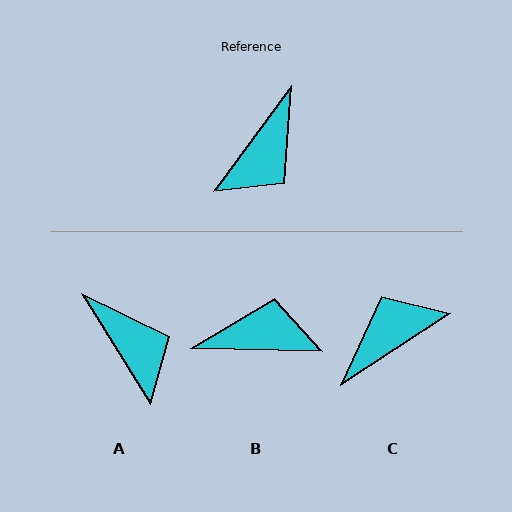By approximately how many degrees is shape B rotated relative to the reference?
Approximately 125 degrees counter-clockwise.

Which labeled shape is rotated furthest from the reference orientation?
C, about 160 degrees away.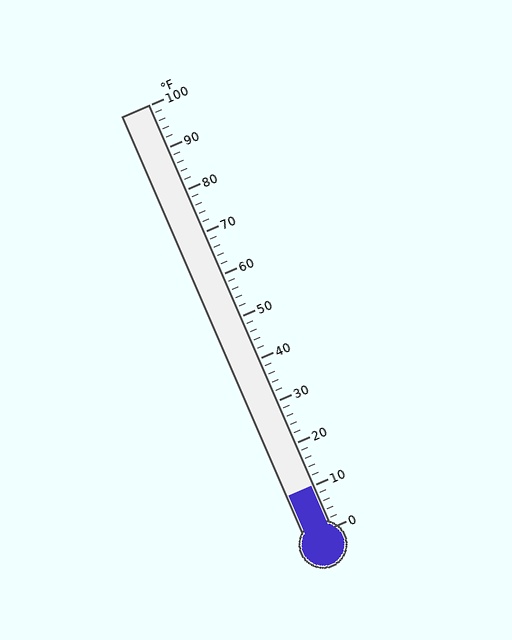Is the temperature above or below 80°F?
The temperature is below 80°F.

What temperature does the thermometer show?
The thermometer shows approximately 10°F.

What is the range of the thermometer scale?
The thermometer scale ranges from 0°F to 100°F.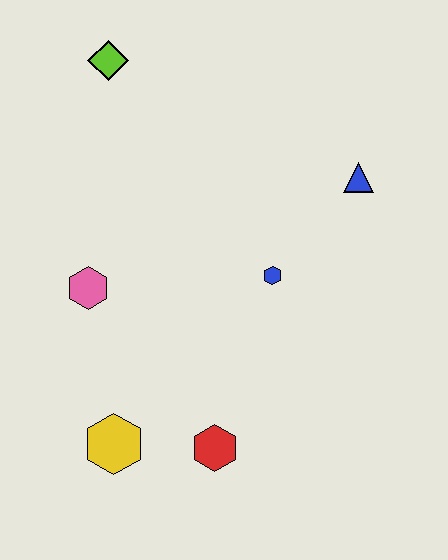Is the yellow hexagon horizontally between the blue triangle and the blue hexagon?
No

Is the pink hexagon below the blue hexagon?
Yes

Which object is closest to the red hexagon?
The yellow hexagon is closest to the red hexagon.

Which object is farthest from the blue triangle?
The yellow hexagon is farthest from the blue triangle.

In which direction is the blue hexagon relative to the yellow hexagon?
The blue hexagon is above the yellow hexagon.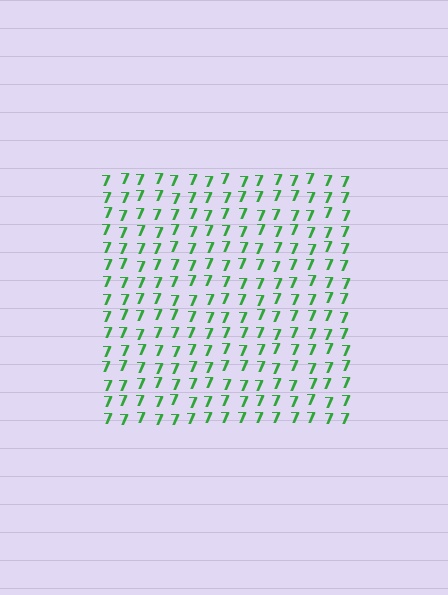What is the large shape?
The large shape is a square.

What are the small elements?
The small elements are digit 7's.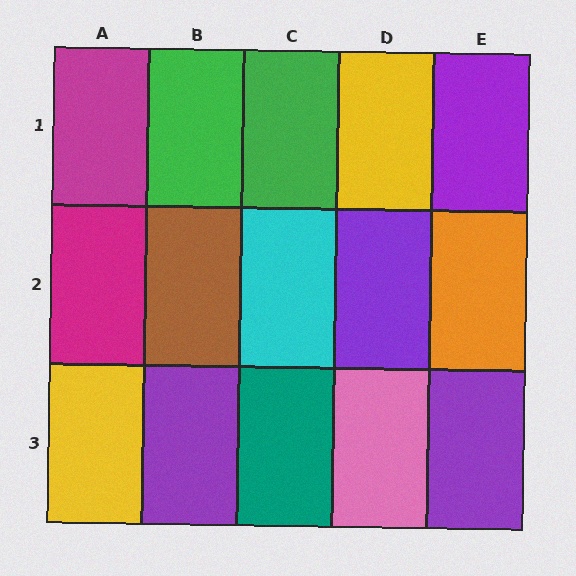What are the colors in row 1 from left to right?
Magenta, green, green, yellow, purple.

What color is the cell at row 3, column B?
Purple.